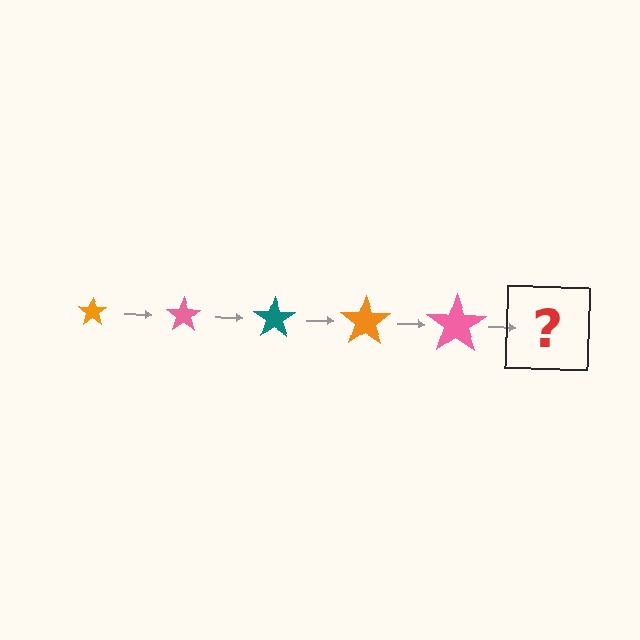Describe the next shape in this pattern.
It should be a teal star, larger than the previous one.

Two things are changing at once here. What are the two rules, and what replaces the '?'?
The two rules are that the star grows larger each step and the color cycles through orange, pink, and teal. The '?' should be a teal star, larger than the previous one.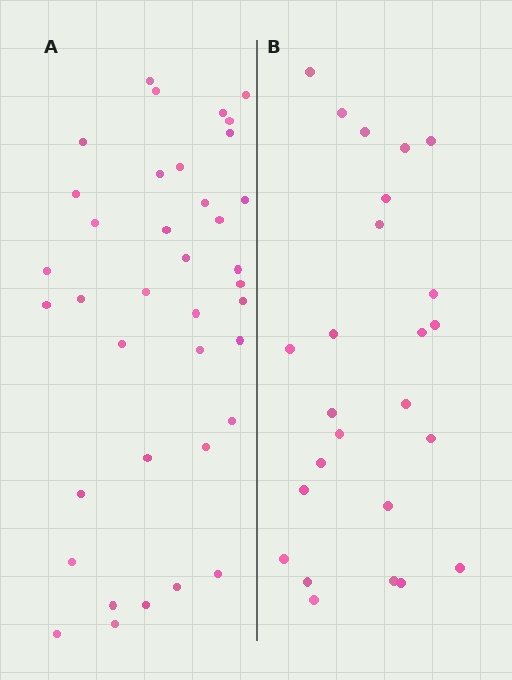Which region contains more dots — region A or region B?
Region A (the left region) has more dots.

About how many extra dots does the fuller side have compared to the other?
Region A has approximately 15 more dots than region B.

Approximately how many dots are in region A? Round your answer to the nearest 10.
About 40 dots. (The exact count is 38, which rounds to 40.)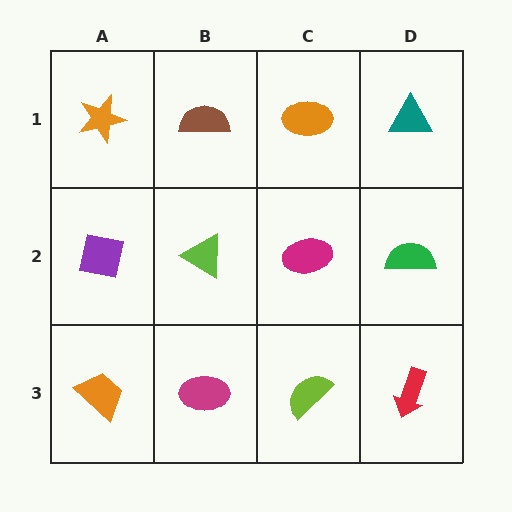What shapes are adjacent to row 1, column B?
A lime triangle (row 2, column B), an orange star (row 1, column A), an orange ellipse (row 1, column C).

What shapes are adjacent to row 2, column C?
An orange ellipse (row 1, column C), a lime semicircle (row 3, column C), a lime triangle (row 2, column B), a green semicircle (row 2, column D).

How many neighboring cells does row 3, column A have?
2.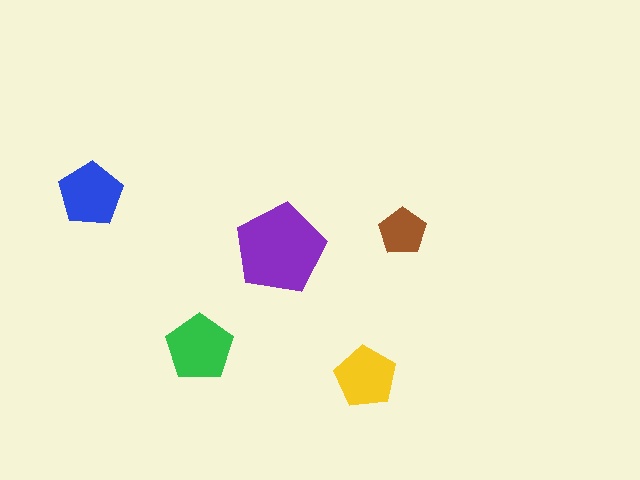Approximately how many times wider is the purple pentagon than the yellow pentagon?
About 1.5 times wider.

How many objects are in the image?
There are 5 objects in the image.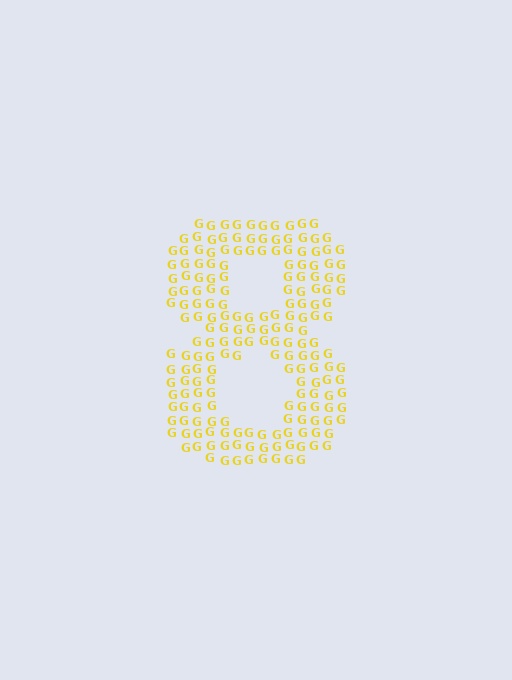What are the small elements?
The small elements are letter G's.